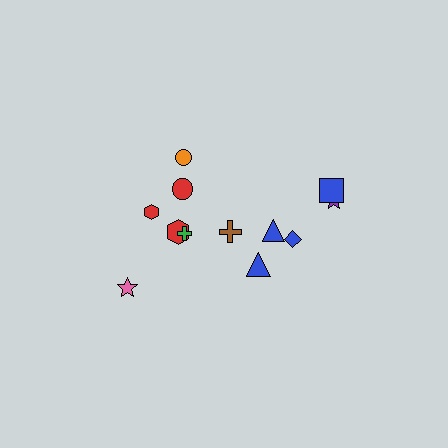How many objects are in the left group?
There are 7 objects.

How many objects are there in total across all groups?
There are 12 objects.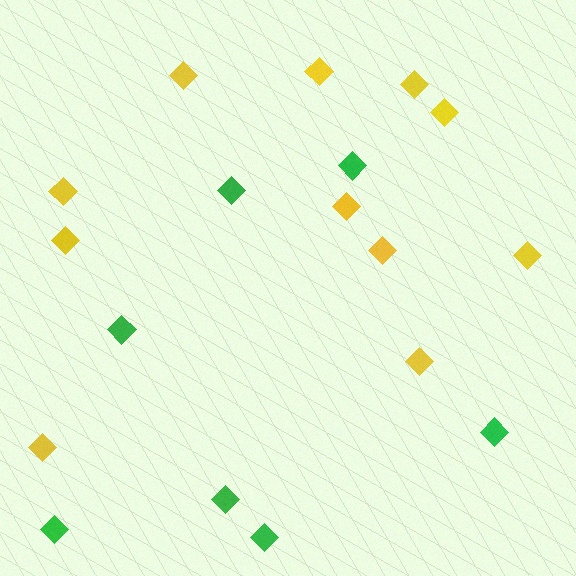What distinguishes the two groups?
There are 2 groups: one group of yellow diamonds (11) and one group of green diamonds (7).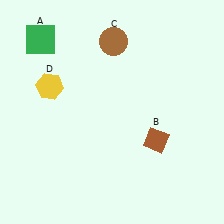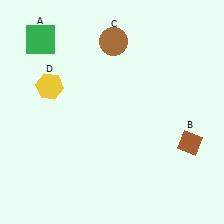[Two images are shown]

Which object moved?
The brown diamond (B) moved right.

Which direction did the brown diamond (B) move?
The brown diamond (B) moved right.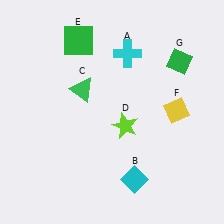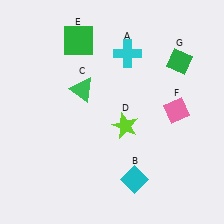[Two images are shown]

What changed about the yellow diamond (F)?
In Image 1, F is yellow. In Image 2, it changed to pink.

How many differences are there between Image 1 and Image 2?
There is 1 difference between the two images.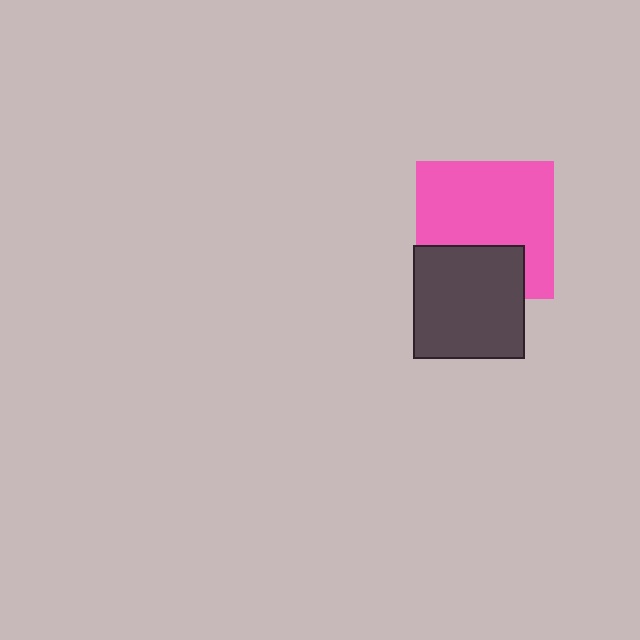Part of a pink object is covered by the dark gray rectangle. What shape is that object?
It is a square.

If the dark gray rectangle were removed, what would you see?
You would see the complete pink square.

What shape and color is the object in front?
The object in front is a dark gray rectangle.